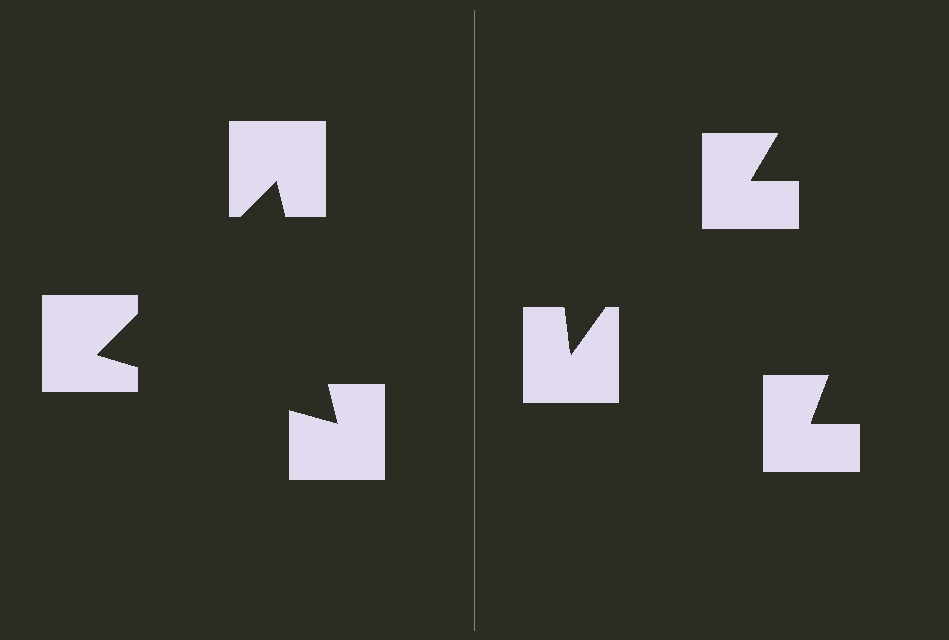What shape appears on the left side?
An illusory triangle.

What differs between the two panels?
The notched squares are positioned identically on both sides; only the wedge orientations differ. On the left they align to a triangle; on the right they are misaligned.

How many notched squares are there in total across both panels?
6 — 3 on each side.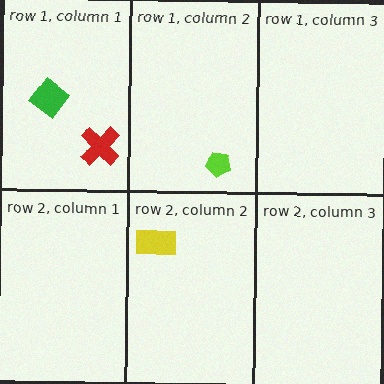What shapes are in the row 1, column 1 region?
The green diamond, the red cross.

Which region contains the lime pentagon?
The row 1, column 2 region.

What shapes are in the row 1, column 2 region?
The lime pentagon.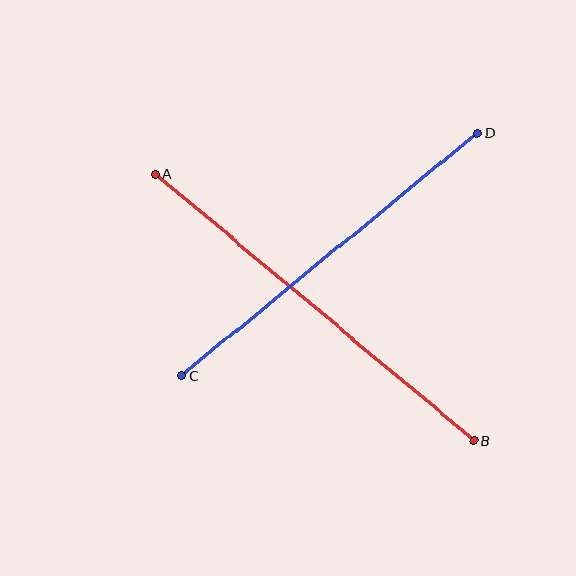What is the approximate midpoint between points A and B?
The midpoint is at approximately (314, 307) pixels.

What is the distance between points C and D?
The distance is approximately 383 pixels.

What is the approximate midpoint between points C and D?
The midpoint is at approximately (330, 254) pixels.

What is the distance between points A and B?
The distance is approximately 415 pixels.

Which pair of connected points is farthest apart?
Points A and B are farthest apart.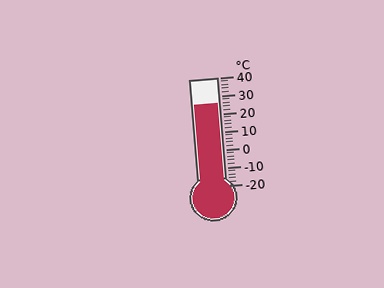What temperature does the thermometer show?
The thermometer shows approximately 26°C.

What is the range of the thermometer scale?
The thermometer scale ranges from -20°C to 40°C.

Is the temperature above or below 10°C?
The temperature is above 10°C.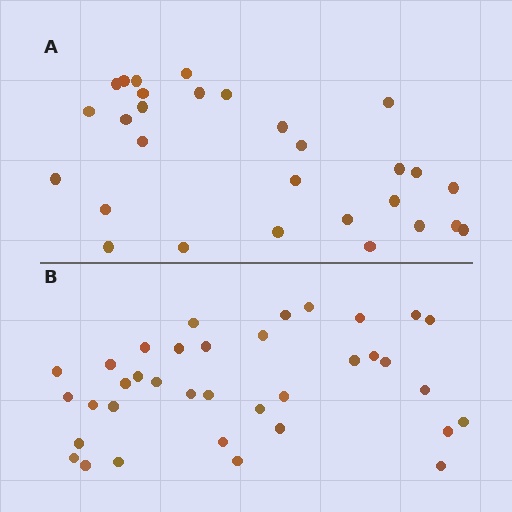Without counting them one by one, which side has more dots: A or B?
Region B (the bottom region) has more dots.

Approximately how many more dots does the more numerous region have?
Region B has roughly 8 or so more dots than region A.